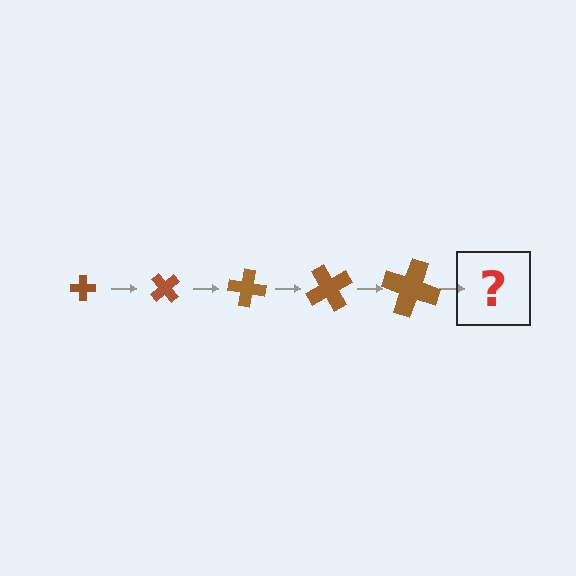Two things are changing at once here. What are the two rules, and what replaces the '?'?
The two rules are that the cross grows larger each step and it rotates 50 degrees each step. The '?' should be a cross, larger than the previous one and rotated 250 degrees from the start.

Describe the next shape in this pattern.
It should be a cross, larger than the previous one and rotated 250 degrees from the start.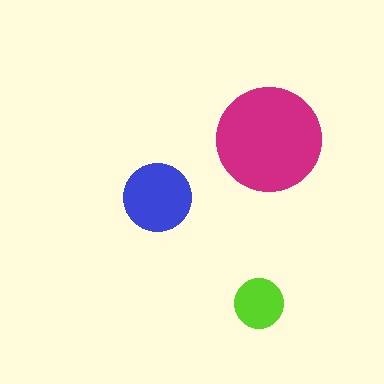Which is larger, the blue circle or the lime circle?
The blue one.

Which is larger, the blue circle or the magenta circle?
The magenta one.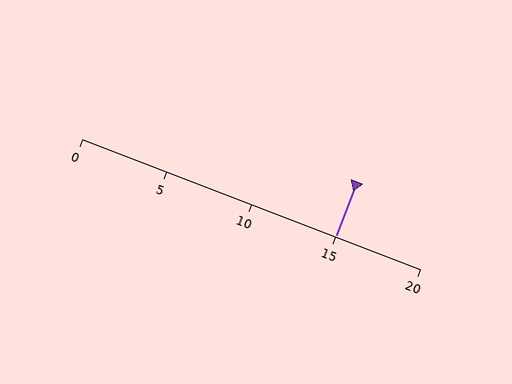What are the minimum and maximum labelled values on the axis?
The axis runs from 0 to 20.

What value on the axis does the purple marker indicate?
The marker indicates approximately 15.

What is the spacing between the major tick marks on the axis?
The major ticks are spaced 5 apart.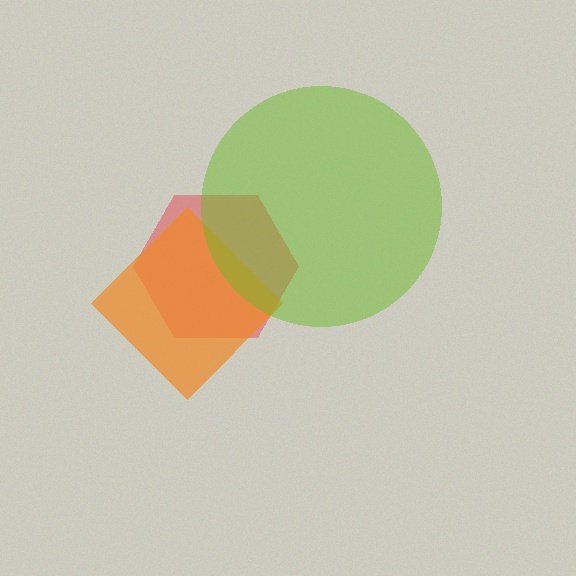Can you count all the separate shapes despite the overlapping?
Yes, there are 3 separate shapes.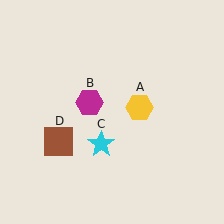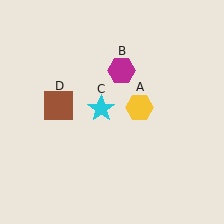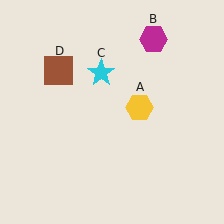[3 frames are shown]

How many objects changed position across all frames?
3 objects changed position: magenta hexagon (object B), cyan star (object C), brown square (object D).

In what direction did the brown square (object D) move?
The brown square (object D) moved up.